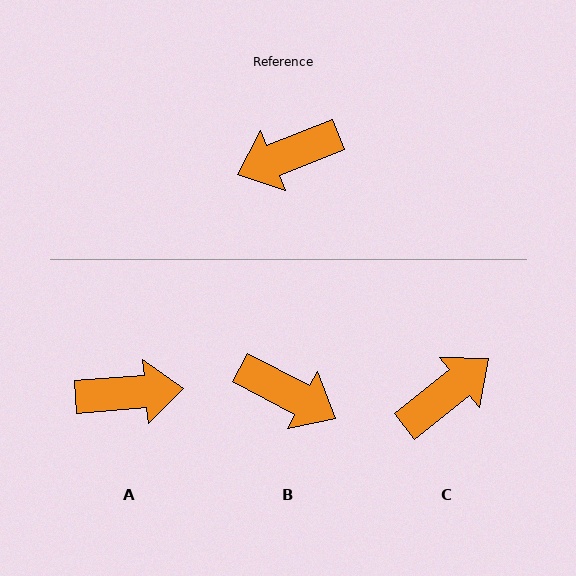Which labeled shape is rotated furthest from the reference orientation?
C, about 163 degrees away.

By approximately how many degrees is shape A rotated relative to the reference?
Approximately 163 degrees counter-clockwise.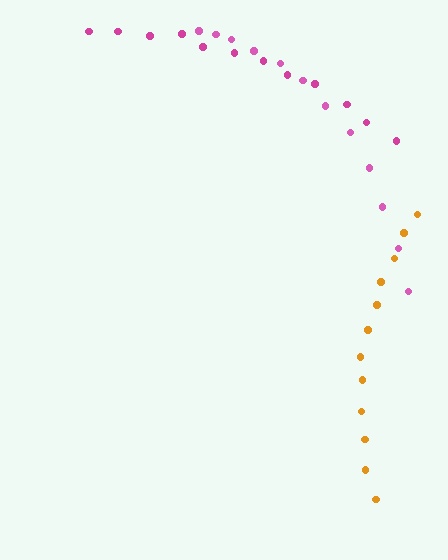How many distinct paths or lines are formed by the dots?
There are 3 distinct paths.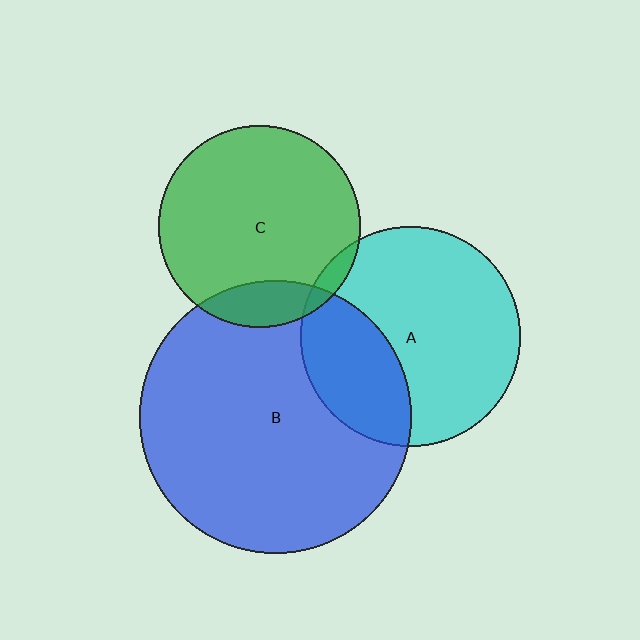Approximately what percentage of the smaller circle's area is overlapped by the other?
Approximately 15%.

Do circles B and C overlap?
Yes.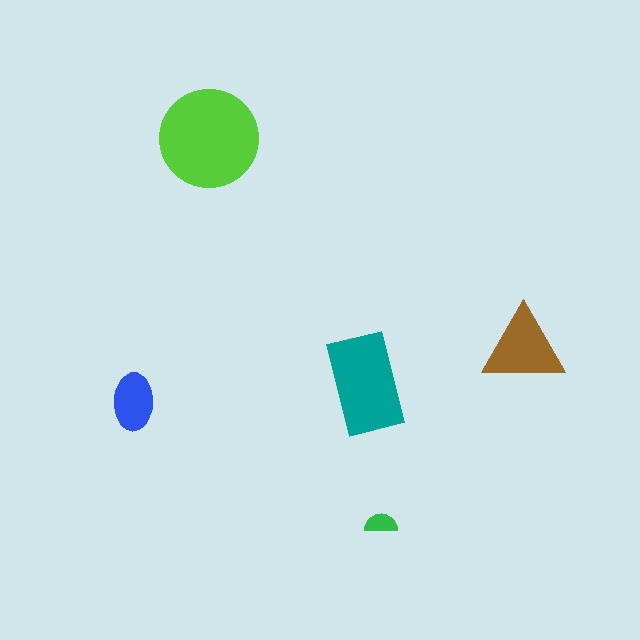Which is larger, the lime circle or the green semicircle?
The lime circle.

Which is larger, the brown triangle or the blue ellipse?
The brown triangle.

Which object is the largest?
The lime circle.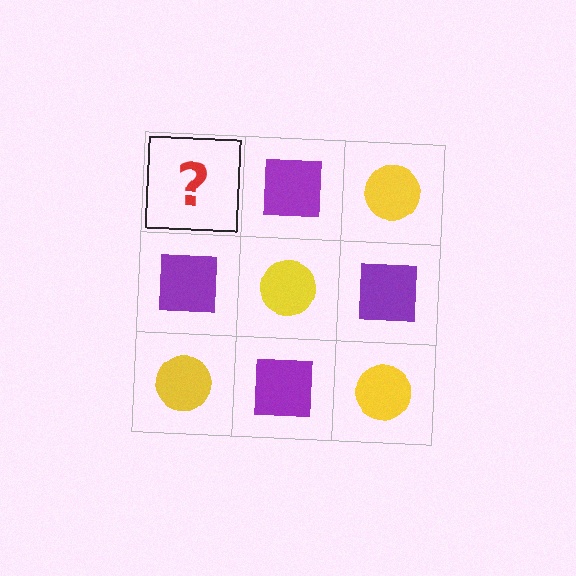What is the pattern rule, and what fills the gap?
The rule is that it alternates yellow circle and purple square in a checkerboard pattern. The gap should be filled with a yellow circle.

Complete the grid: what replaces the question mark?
The question mark should be replaced with a yellow circle.